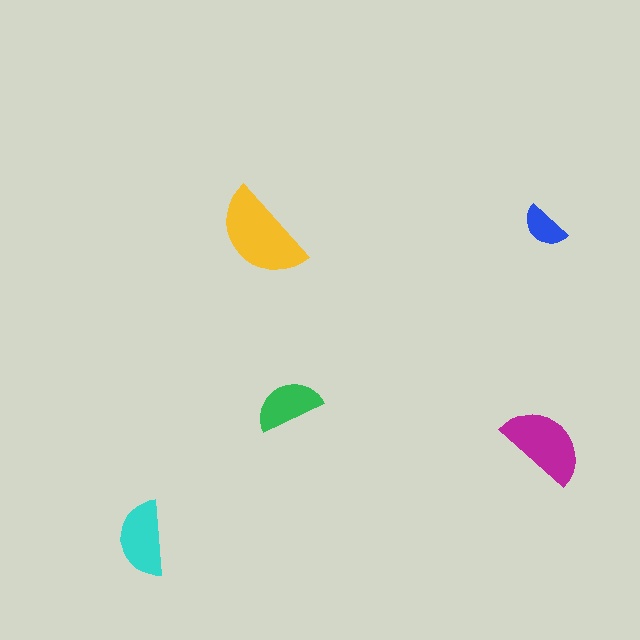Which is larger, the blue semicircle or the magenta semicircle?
The magenta one.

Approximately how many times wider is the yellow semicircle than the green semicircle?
About 1.5 times wider.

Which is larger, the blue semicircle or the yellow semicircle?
The yellow one.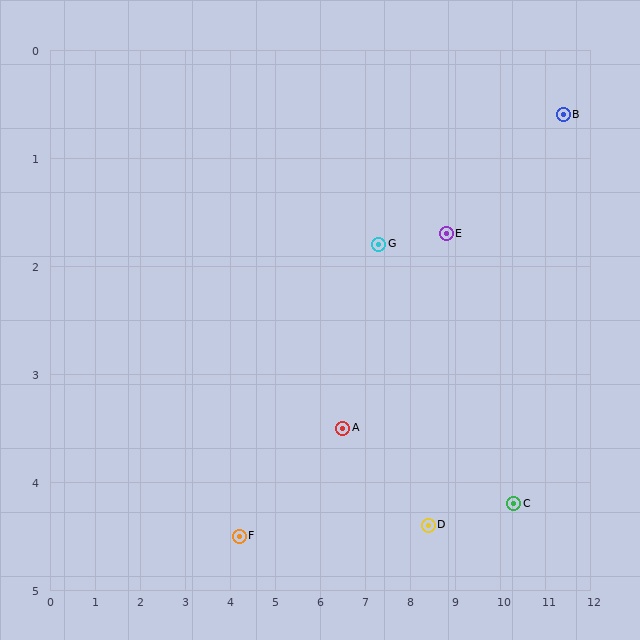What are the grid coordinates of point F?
Point F is at approximately (4.2, 4.5).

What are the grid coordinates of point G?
Point G is at approximately (7.3, 1.8).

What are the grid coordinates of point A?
Point A is at approximately (6.5, 3.5).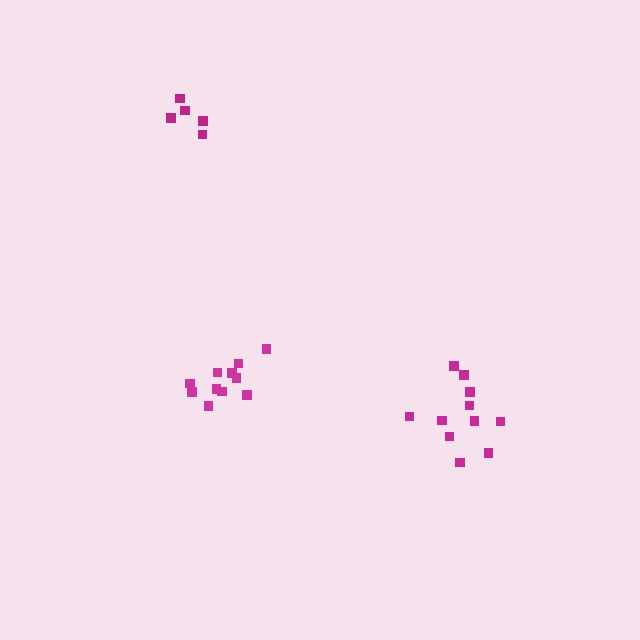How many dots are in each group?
Group 1: 11 dots, Group 2: 11 dots, Group 3: 5 dots (27 total).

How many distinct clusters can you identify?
There are 3 distinct clusters.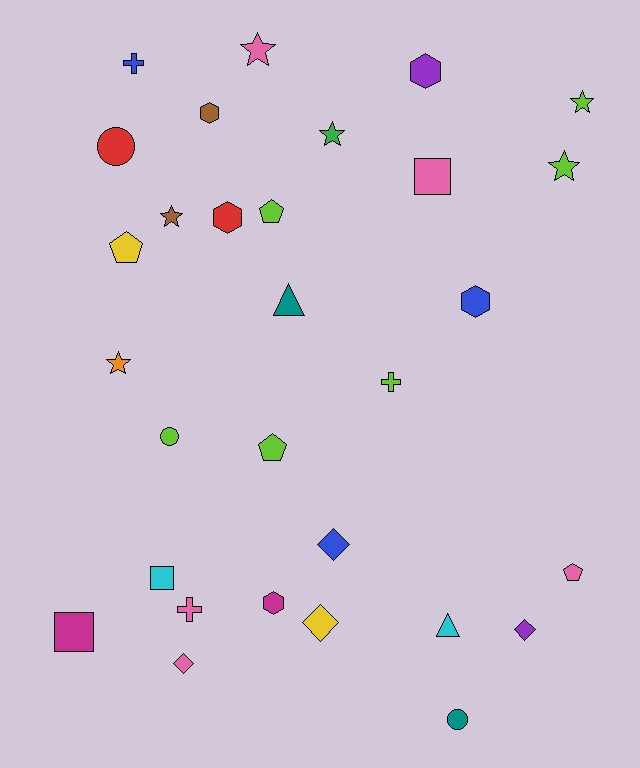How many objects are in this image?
There are 30 objects.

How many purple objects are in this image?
There are 2 purple objects.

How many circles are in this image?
There are 3 circles.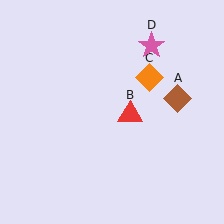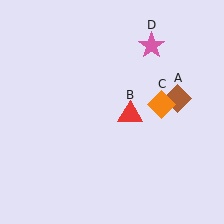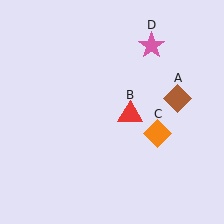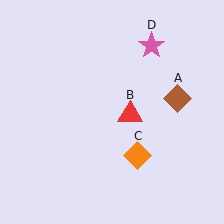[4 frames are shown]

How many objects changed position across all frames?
1 object changed position: orange diamond (object C).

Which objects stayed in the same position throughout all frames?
Brown diamond (object A) and red triangle (object B) and pink star (object D) remained stationary.